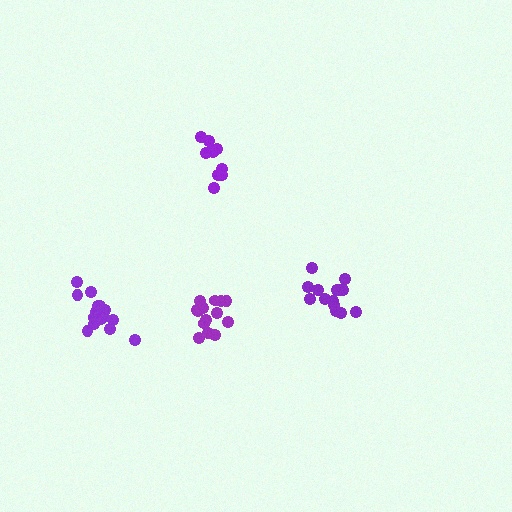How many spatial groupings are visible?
There are 4 spatial groupings.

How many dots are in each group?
Group 1: 16 dots, Group 2: 14 dots, Group 3: 15 dots, Group 4: 10 dots (55 total).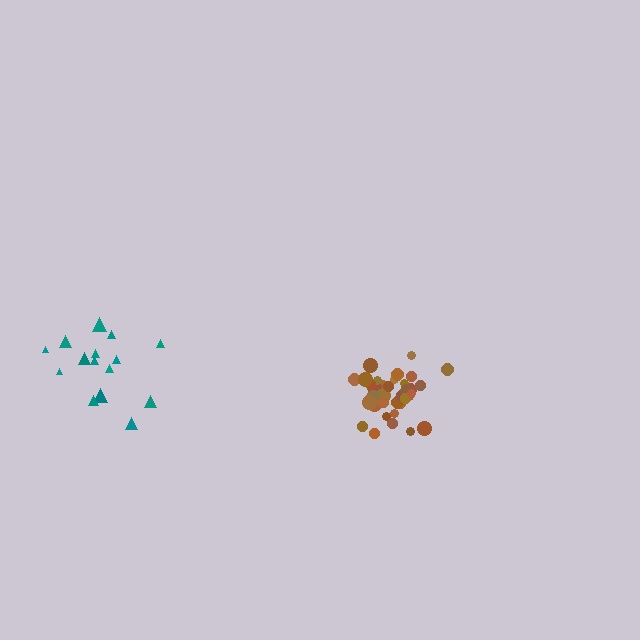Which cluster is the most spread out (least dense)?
Teal.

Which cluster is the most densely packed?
Brown.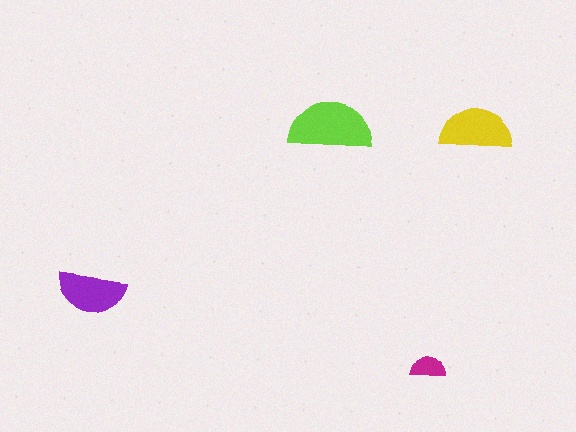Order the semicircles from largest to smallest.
the lime one, the yellow one, the purple one, the magenta one.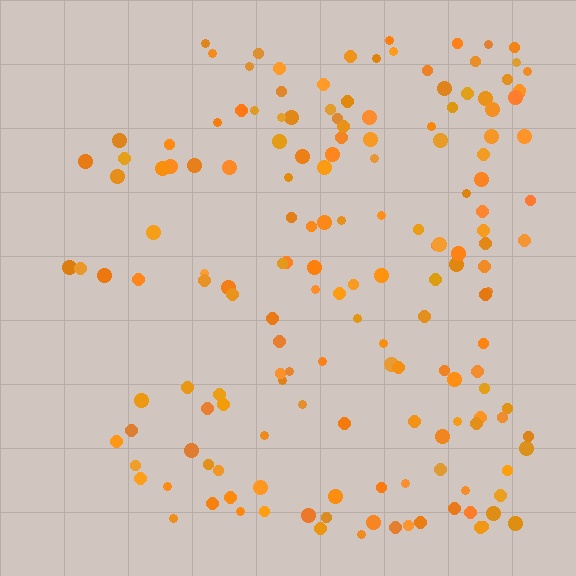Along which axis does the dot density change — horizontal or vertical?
Horizontal.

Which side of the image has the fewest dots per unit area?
The left.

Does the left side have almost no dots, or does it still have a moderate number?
Still a moderate number, just noticeably fewer than the right.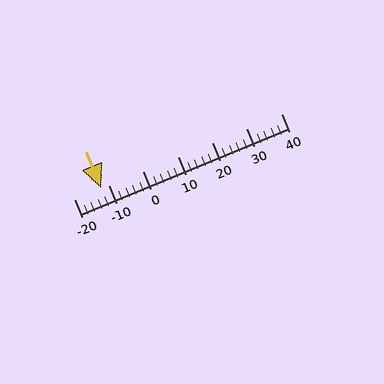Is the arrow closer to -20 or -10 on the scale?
The arrow is closer to -10.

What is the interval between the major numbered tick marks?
The major tick marks are spaced 10 units apart.